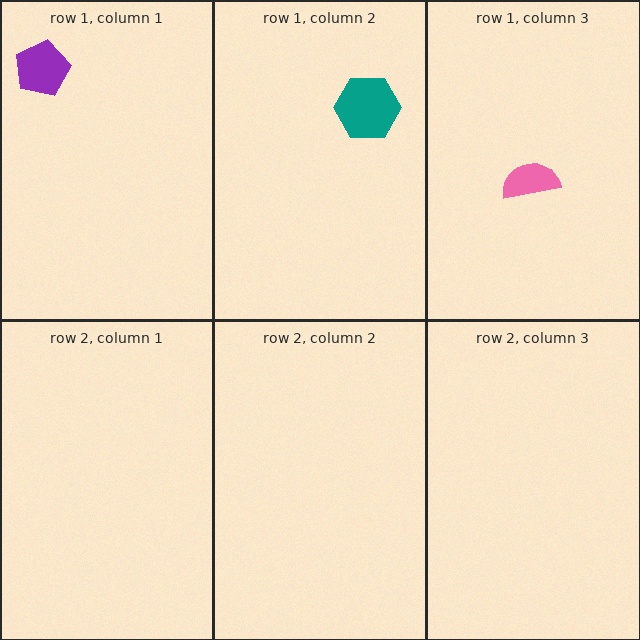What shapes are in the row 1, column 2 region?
The teal hexagon.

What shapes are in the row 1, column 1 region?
The purple pentagon.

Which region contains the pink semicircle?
The row 1, column 3 region.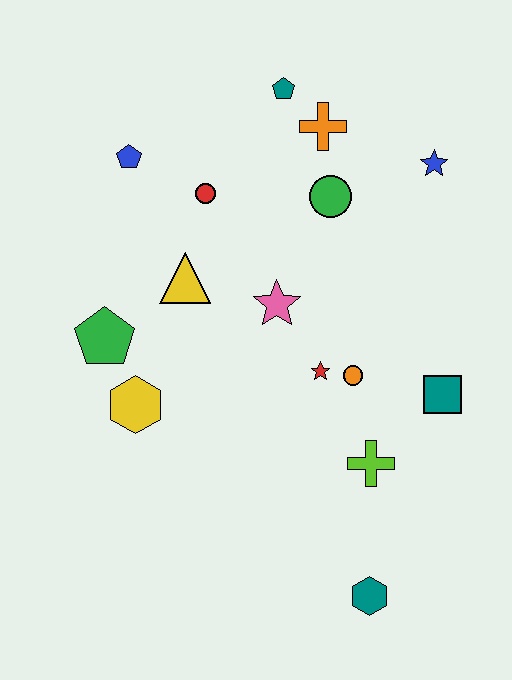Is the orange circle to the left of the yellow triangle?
No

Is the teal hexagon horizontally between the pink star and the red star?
No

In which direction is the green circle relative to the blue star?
The green circle is to the left of the blue star.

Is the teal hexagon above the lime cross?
No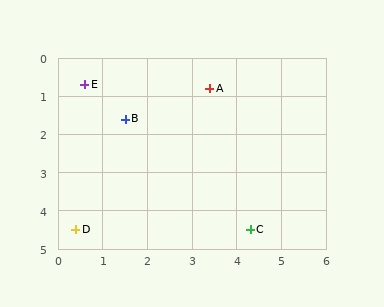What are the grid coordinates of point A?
Point A is at approximately (3.4, 0.8).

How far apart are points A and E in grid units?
Points A and E are about 2.8 grid units apart.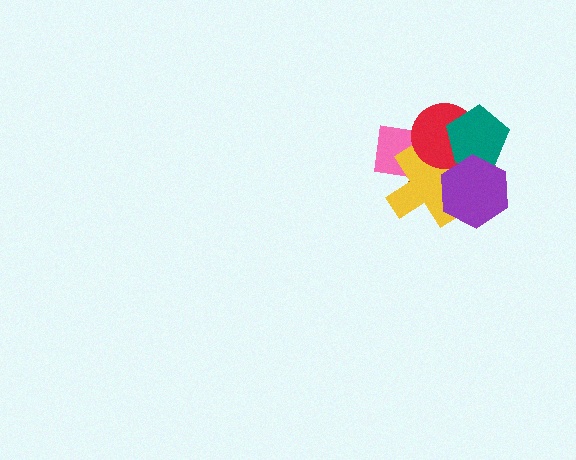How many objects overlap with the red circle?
4 objects overlap with the red circle.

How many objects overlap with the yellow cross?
4 objects overlap with the yellow cross.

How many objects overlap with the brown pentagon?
5 objects overlap with the brown pentagon.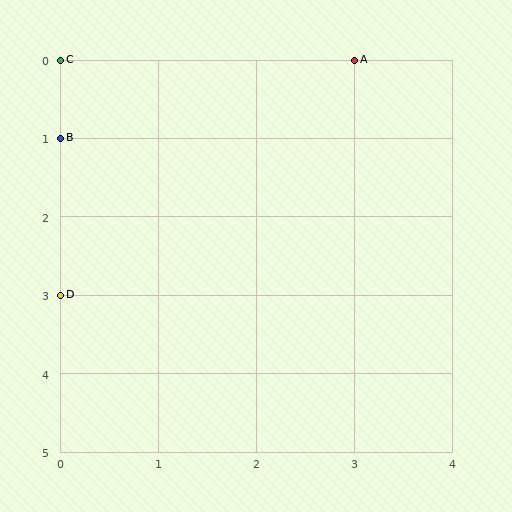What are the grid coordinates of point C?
Point C is at grid coordinates (0, 0).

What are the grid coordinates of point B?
Point B is at grid coordinates (0, 1).